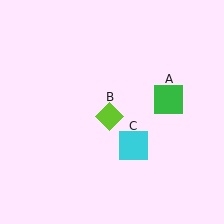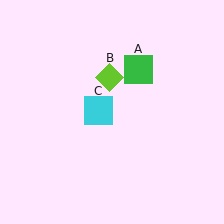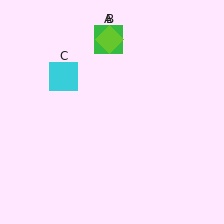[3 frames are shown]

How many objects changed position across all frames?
3 objects changed position: green square (object A), lime diamond (object B), cyan square (object C).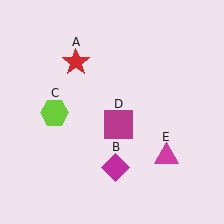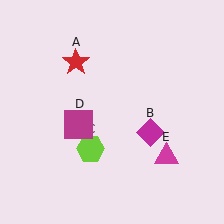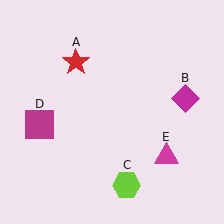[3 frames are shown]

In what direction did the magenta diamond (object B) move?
The magenta diamond (object B) moved up and to the right.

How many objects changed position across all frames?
3 objects changed position: magenta diamond (object B), lime hexagon (object C), magenta square (object D).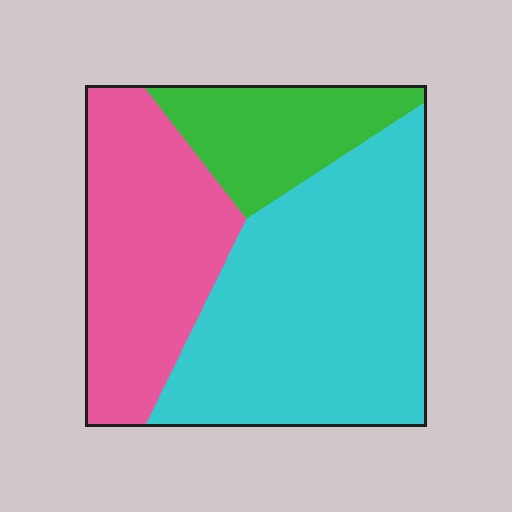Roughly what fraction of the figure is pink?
Pink covers roughly 30% of the figure.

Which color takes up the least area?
Green, at roughly 15%.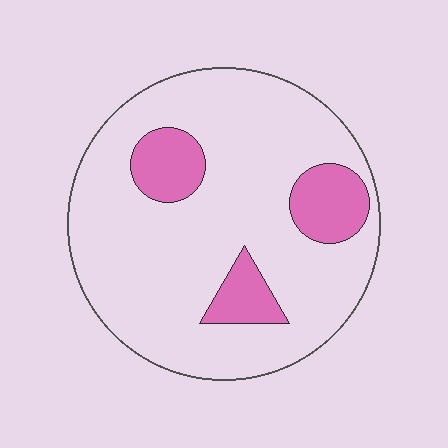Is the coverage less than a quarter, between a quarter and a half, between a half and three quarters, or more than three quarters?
Less than a quarter.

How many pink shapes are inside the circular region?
3.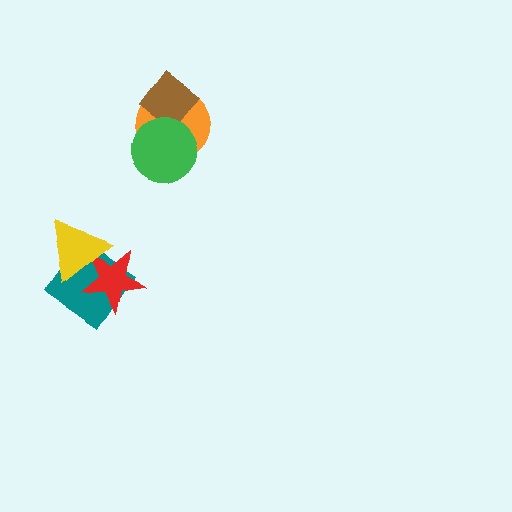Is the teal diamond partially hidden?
Yes, it is partially covered by another shape.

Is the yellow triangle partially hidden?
No, no other shape covers it.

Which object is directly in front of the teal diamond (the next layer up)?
The red star is directly in front of the teal diamond.